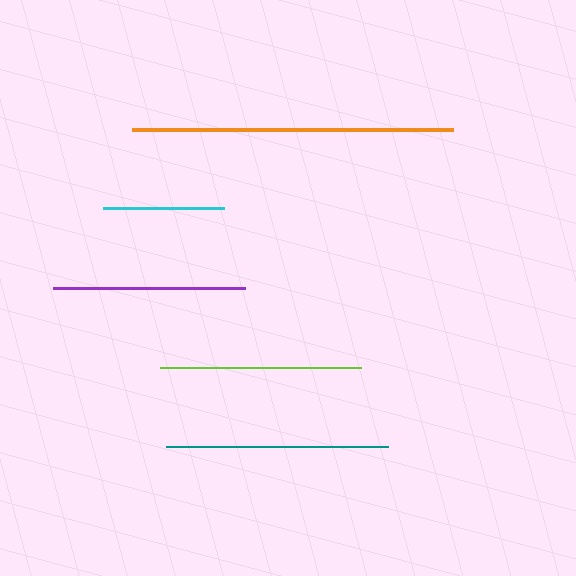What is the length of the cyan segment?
The cyan segment is approximately 121 pixels long.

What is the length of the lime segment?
The lime segment is approximately 201 pixels long.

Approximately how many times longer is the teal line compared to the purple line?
The teal line is approximately 1.2 times the length of the purple line.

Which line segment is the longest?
The orange line is the longest at approximately 321 pixels.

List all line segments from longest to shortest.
From longest to shortest: orange, teal, lime, purple, cyan.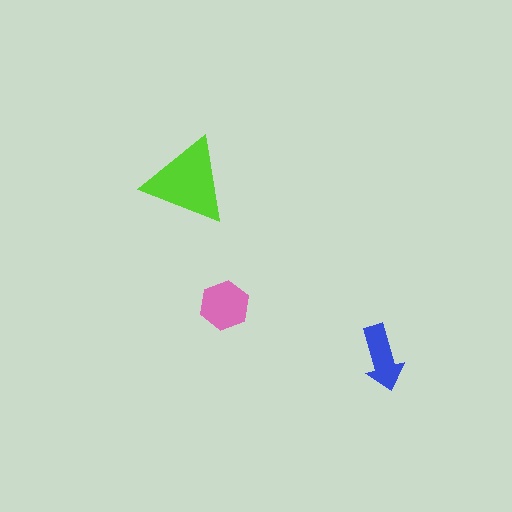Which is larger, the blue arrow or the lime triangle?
The lime triangle.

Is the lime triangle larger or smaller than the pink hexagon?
Larger.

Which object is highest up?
The lime triangle is topmost.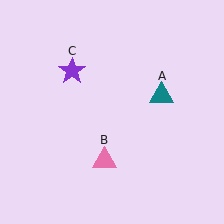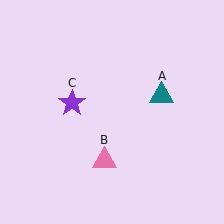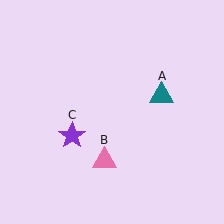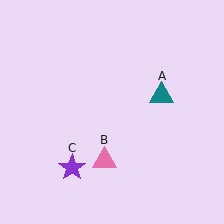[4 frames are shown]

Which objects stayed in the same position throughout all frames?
Teal triangle (object A) and pink triangle (object B) remained stationary.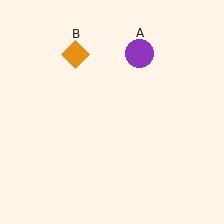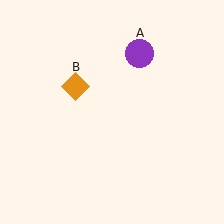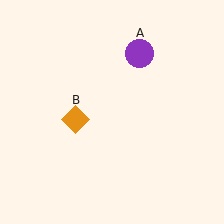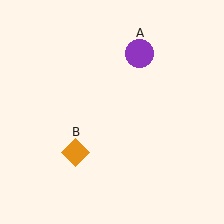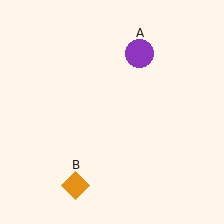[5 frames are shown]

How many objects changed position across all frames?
1 object changed position: orange diamond (object B).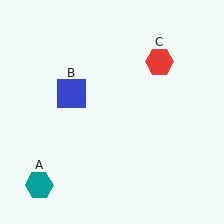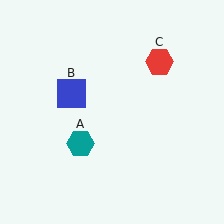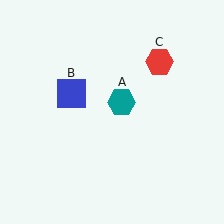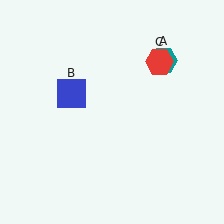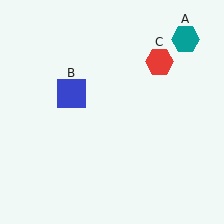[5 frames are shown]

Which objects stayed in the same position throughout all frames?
Blue square (object B) and red hexagon (object C) remained stationary.